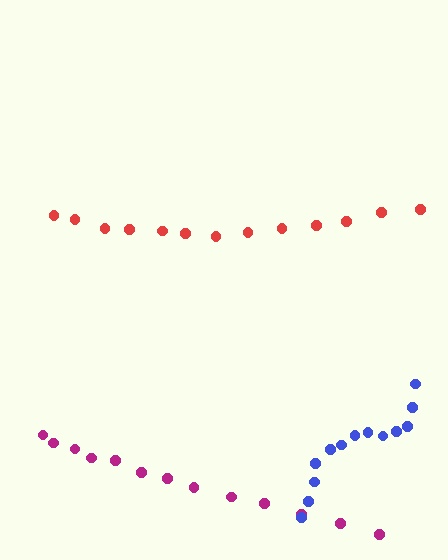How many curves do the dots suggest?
There are 3 distinct paths.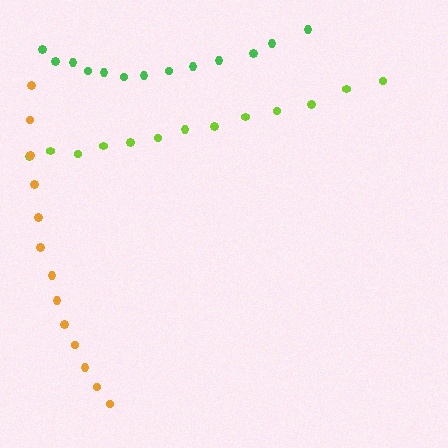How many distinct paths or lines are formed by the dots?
There are 3 distinct paths.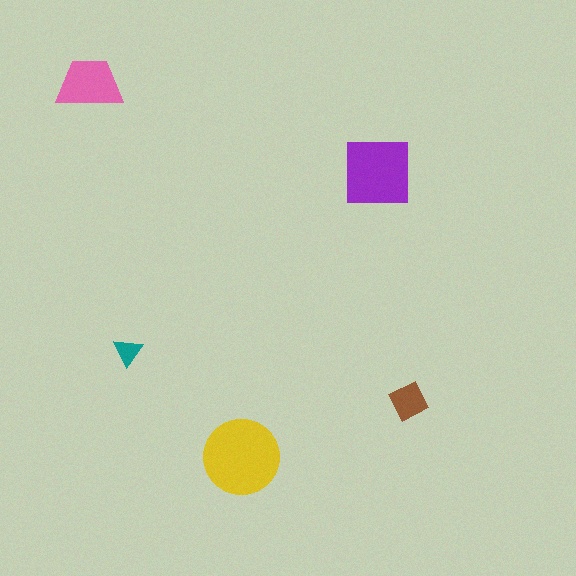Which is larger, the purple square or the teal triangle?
The purple square.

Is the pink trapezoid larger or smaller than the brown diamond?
Larger.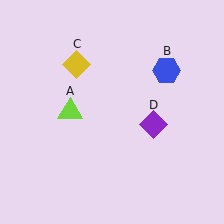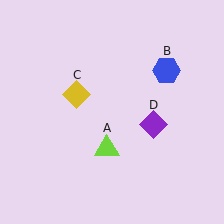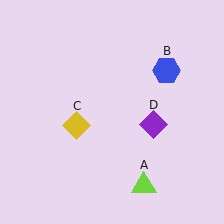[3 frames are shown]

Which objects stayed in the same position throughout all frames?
Blue hexagon (object B) and purple diamond (object D) remained stationary.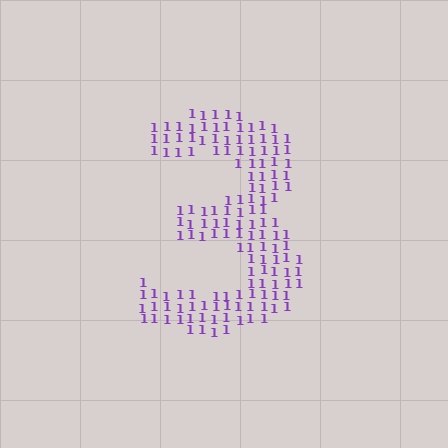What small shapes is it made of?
It is made of small digit 1's.